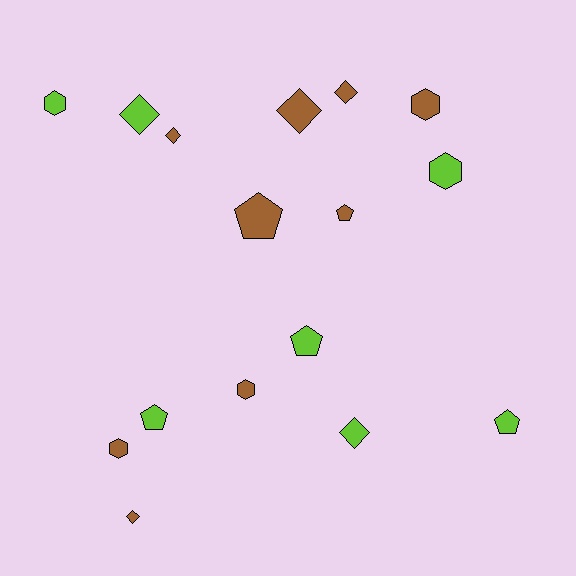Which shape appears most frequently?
Diamond, with 6 objects.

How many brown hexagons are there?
There are 3 brown hexagons.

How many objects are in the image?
There are 16 objects.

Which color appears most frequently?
Brown, with 9 objects.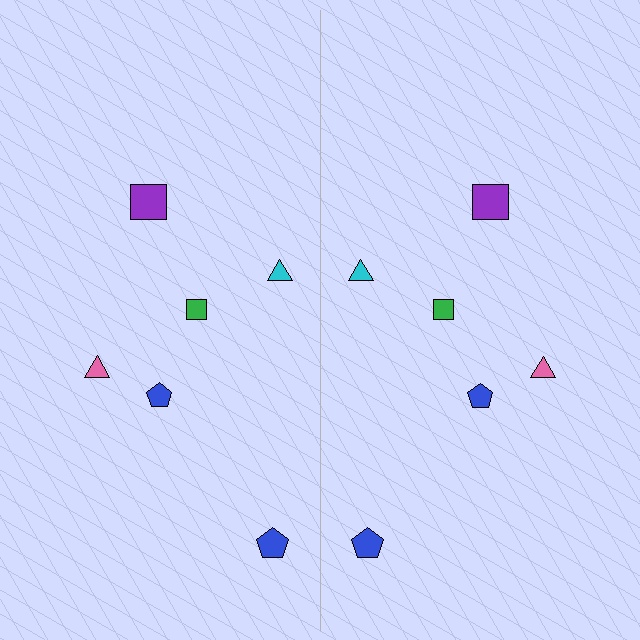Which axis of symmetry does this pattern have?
The pattern has a vertical axis of symmetry running through the center of the image.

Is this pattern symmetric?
Yes, this pattern has bilateral (reflection) symmetry.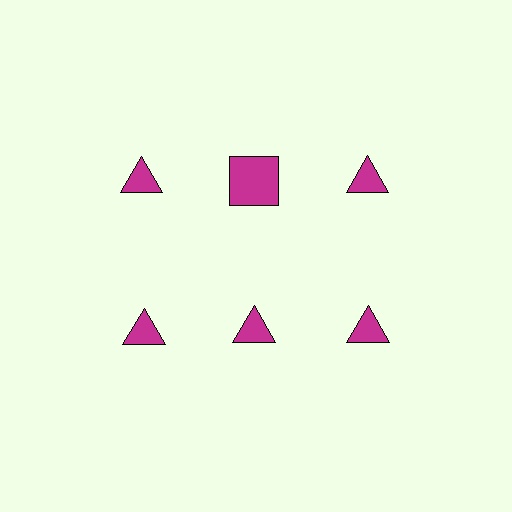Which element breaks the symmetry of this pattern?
The magenta square in the top row, second from left column breaks the symmetry. All other shapes are magenta triangles.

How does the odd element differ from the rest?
It has a different shape: square instead of triangle.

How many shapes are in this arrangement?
There are 6 shapes arranged in a grid pattern.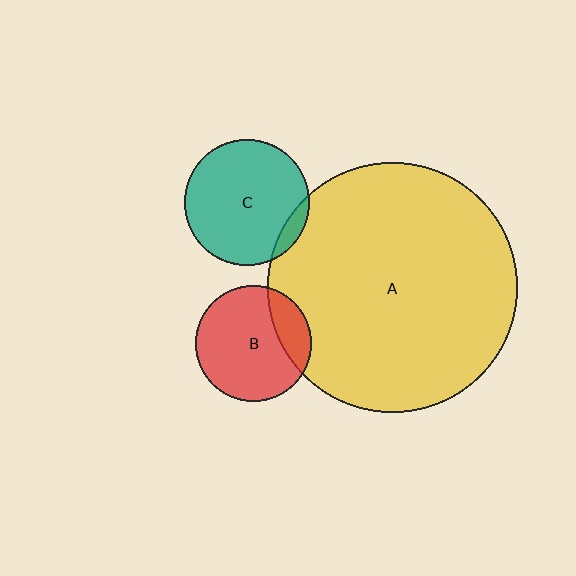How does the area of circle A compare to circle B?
Approximately 4.6 times.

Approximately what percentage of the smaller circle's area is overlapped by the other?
Approximately 10%.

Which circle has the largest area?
Circle A (yellow).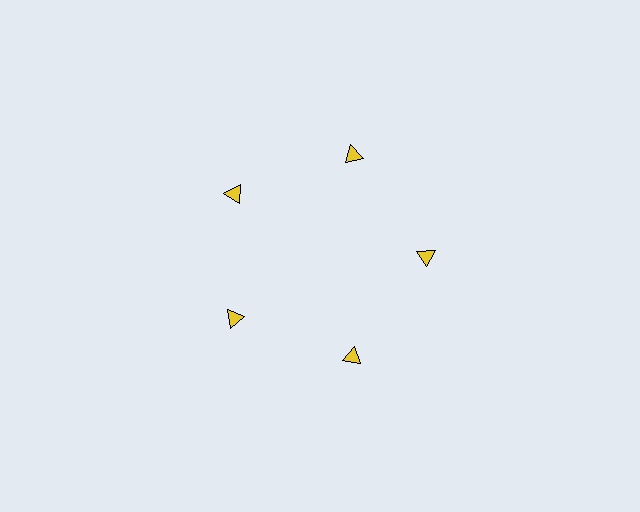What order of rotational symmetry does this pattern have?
This pattern has 5-fold rotational symmetry.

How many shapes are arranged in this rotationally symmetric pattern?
There are 5 shapes, arranged in 5 groups of 1.